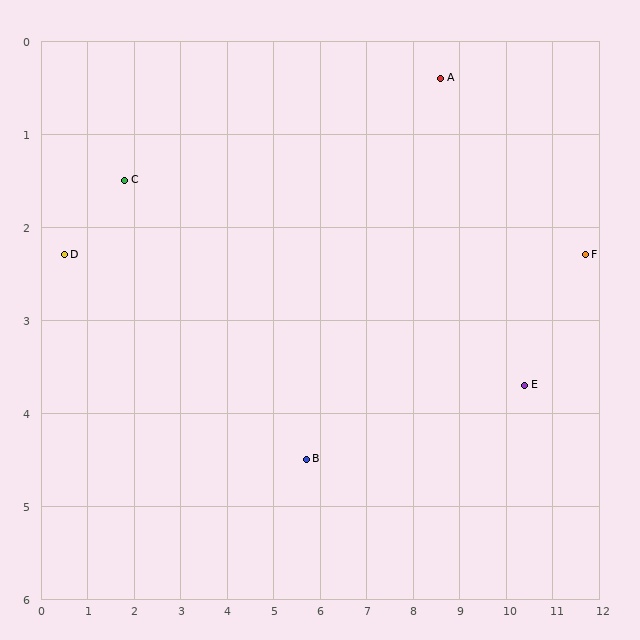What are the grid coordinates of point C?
Point C is at approximately (1.8, 1.5).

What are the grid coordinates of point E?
Point E is at approximately (10.4, 3.7).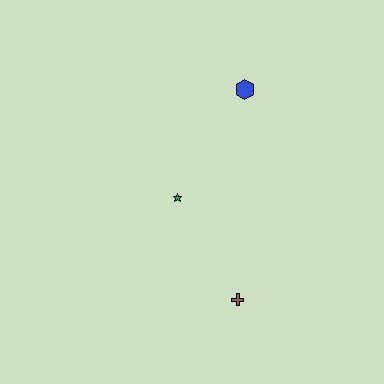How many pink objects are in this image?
There are no pink objects.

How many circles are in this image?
There are no circles.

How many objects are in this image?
There are 3 objects.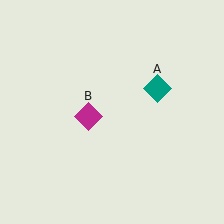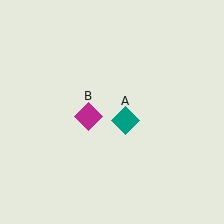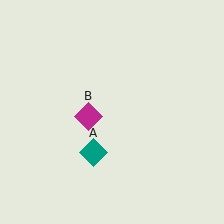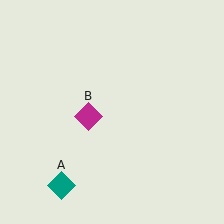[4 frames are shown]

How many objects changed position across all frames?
1 object changed position: teal diamond (object A).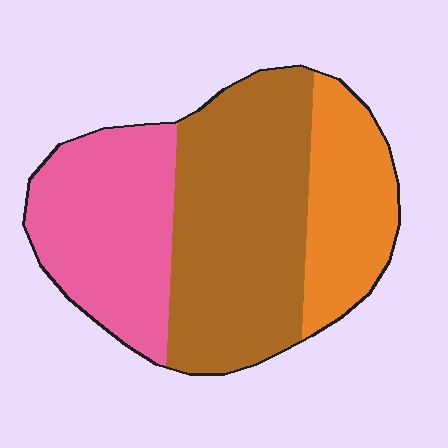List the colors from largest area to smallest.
From largest to smallest: brown, pink, orange.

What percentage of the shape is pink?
Pink covers around 30% of the shape.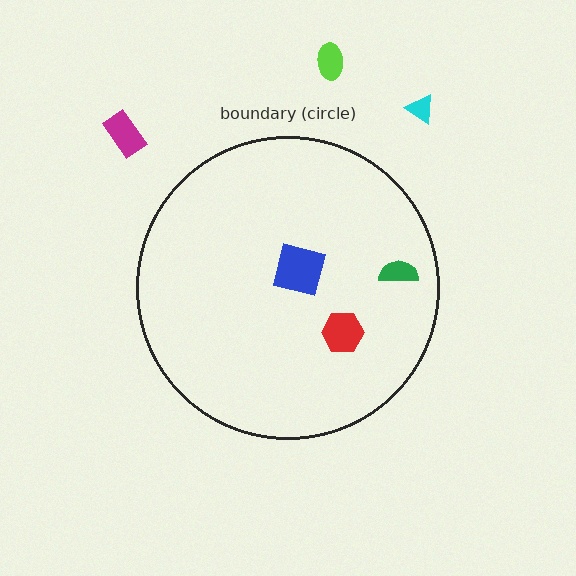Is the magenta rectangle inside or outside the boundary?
Outside.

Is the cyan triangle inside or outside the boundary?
Outside.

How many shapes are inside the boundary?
3 inside, 3 outside.